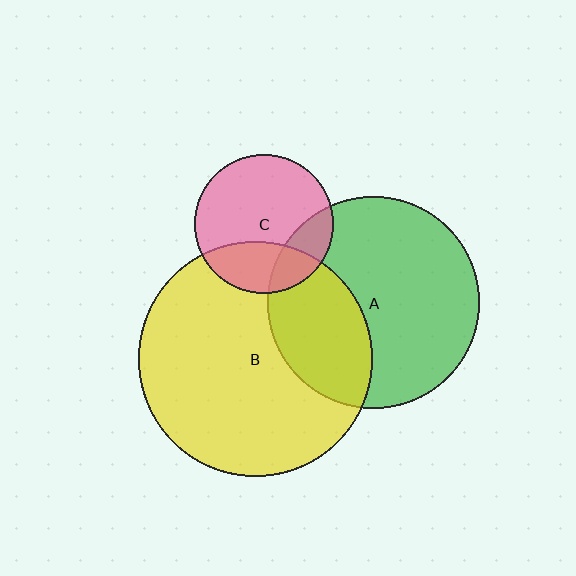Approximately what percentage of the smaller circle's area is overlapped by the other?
Approximately 30%.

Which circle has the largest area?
Circle B (yellow).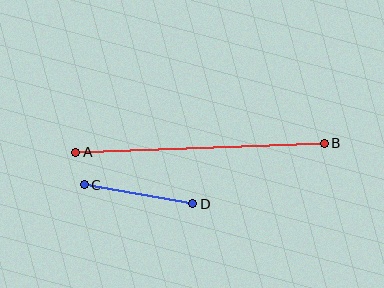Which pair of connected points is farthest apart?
Points A and B are farthest apart.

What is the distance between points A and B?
The distance is approximately 249 pixels.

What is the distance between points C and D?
The distance is approximately 110 pixels.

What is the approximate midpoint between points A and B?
The midpoint is at approximately (200, 148) pixels.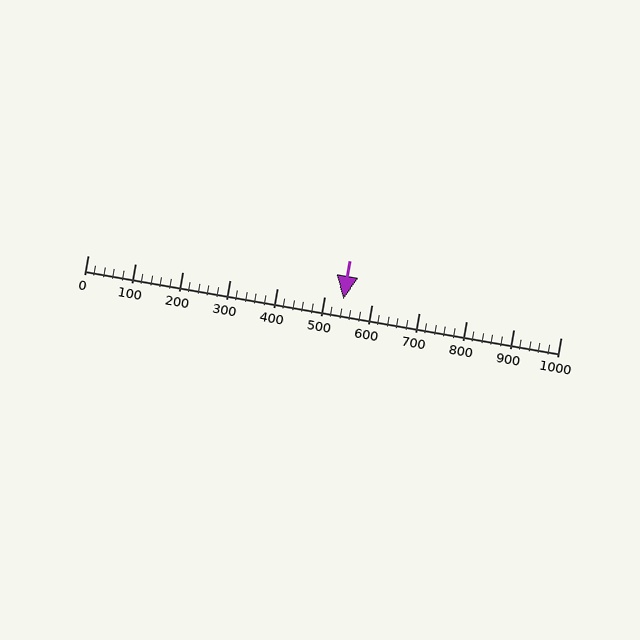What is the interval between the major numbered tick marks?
The major tick marks are spaced 100 units apart.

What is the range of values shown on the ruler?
The ruler shows values from 0 to 1000.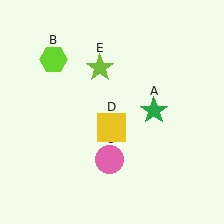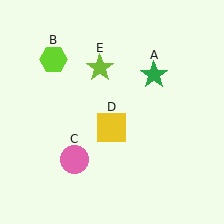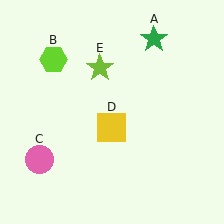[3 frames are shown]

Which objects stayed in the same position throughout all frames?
Lime hexagon (object B) and yellow square (object D) and lime star (object E) remained stationary.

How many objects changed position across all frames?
2 objects changed position: green star (object A), pink circle (object C).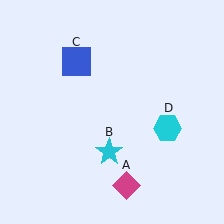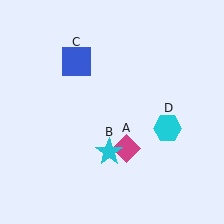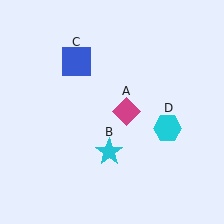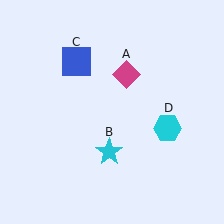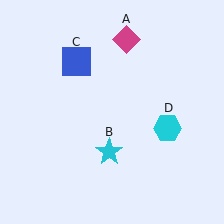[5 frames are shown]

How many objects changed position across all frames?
1 object changed position: magenta diamond (object A).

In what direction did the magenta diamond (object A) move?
The magenta diamond (object A) moved up.